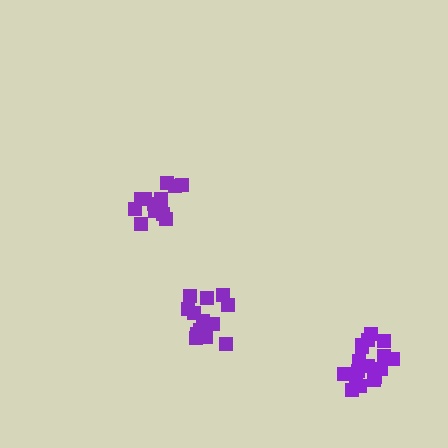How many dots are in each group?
Group 1: 18 dots, Group 2: 14 dots, Group 3: 14 dots (46 total).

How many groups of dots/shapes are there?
There are 3 groups.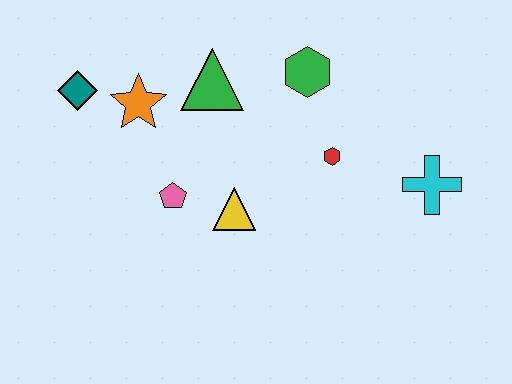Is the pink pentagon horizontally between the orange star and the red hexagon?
Yes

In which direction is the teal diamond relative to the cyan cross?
The teal diamond is to the left of the cyan cross.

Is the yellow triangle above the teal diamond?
No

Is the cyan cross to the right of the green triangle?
Yes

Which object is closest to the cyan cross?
The red hexagon is closest to the cyan cross.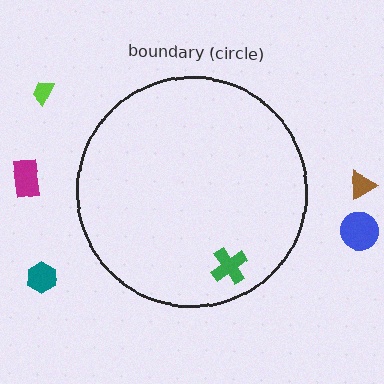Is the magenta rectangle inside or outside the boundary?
Outside.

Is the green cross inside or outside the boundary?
Inside.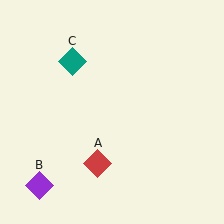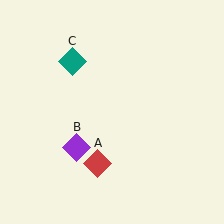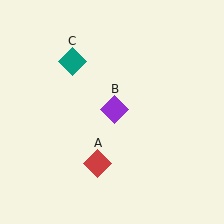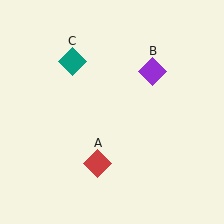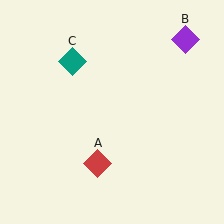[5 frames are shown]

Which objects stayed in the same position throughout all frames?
Red diamond (object A) and teal diamond (object C) remained stationary.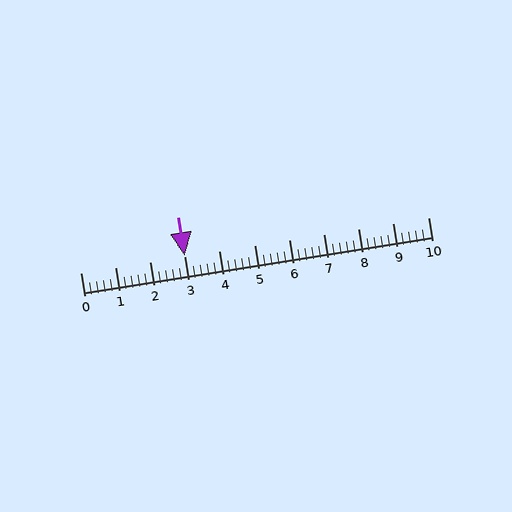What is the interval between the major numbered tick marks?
The major tick marks are spaced 1 units apart.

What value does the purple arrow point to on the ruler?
The purple arrow points to approximately 3.0.